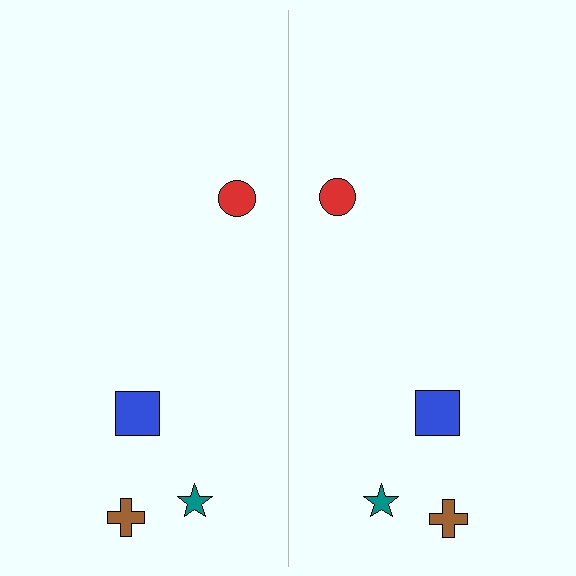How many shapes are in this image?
There are 8 shapes in this image.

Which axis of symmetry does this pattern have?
The pattern has a vertical axis of symmetry running through the center of the image.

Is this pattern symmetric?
Yes, this pattern has bilateral (reflection) symmetry.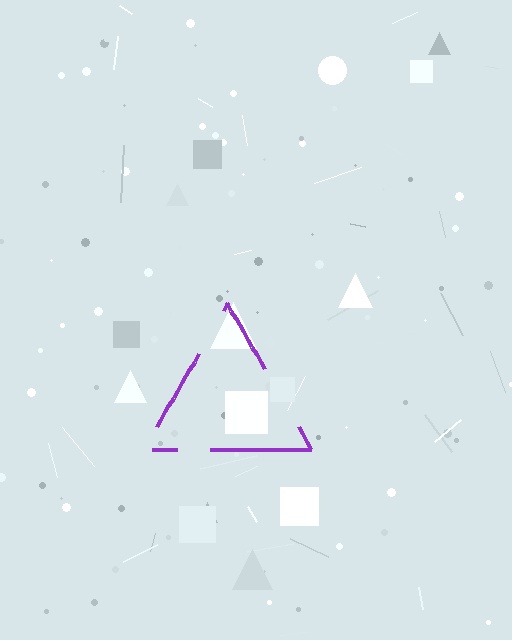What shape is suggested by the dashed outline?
The dashed outline suggests a triangle.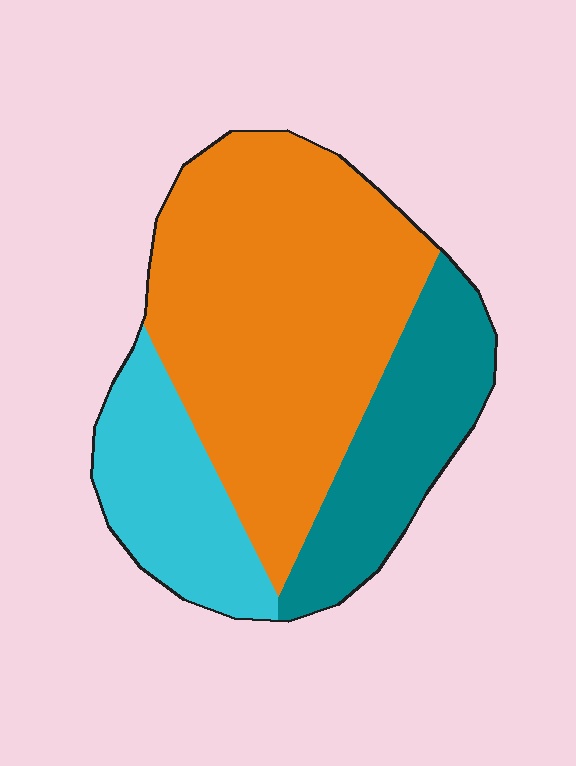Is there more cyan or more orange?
Orange.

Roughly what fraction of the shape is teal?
Teal takes up between a sixth and a third of the shape.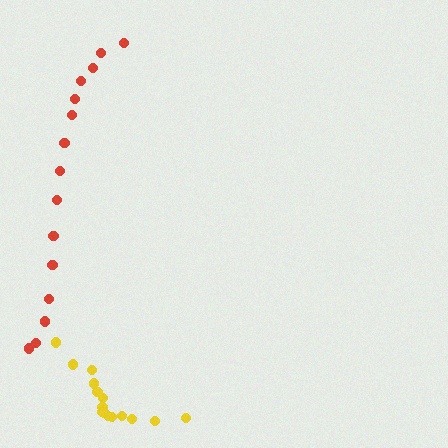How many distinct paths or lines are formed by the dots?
There are 2 distinct paths.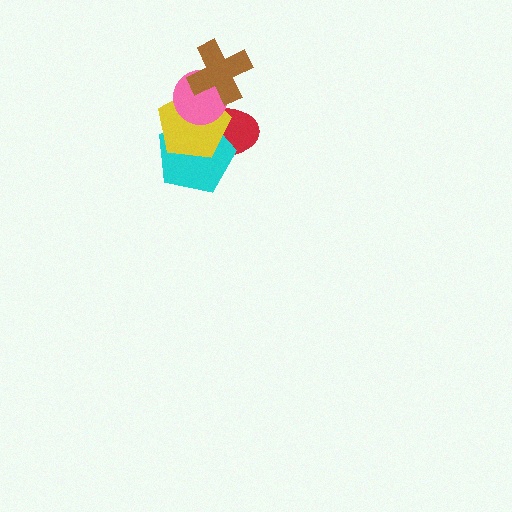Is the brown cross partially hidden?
No, no other shape covers it.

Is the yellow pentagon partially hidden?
Yes, it is partially covered by another shape.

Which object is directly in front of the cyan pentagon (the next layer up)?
The yellow pentagon is directly in front of the cyan pentagon.